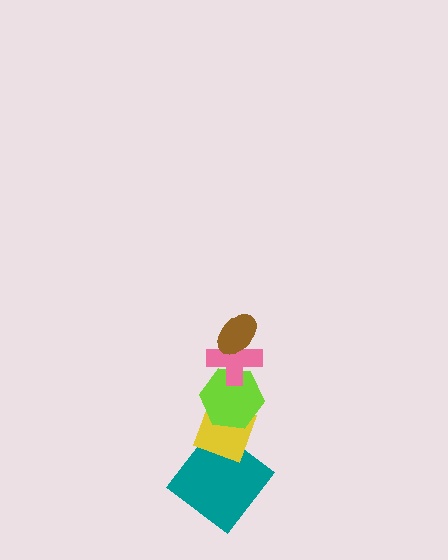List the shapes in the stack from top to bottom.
From top to bottom: the brown ellipse, the pink cross, the lime hexagon, the yellow diamond, the teal diamond.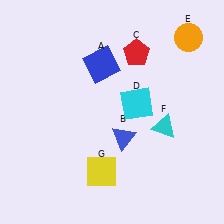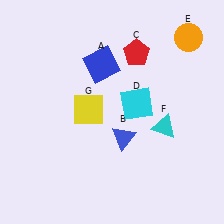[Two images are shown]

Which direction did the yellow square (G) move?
The yellow square (G) moved up.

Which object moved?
The yellow square (G) moved up.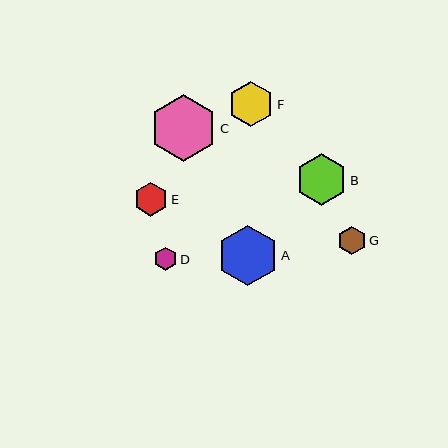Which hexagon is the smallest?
Hexagon D is the smallest with a size of approximately 23 pixels.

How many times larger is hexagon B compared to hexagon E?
Hexagon B is approximately 1.5 times the size of hexagon E.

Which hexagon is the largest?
Hexagon C is the largest with a size of approximately 68 pixels.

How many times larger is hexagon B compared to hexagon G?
Hexagon B is approximately 1.8 times the size of hexagon G.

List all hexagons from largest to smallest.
From largest to smallest: C, A, B, F, E, G, D.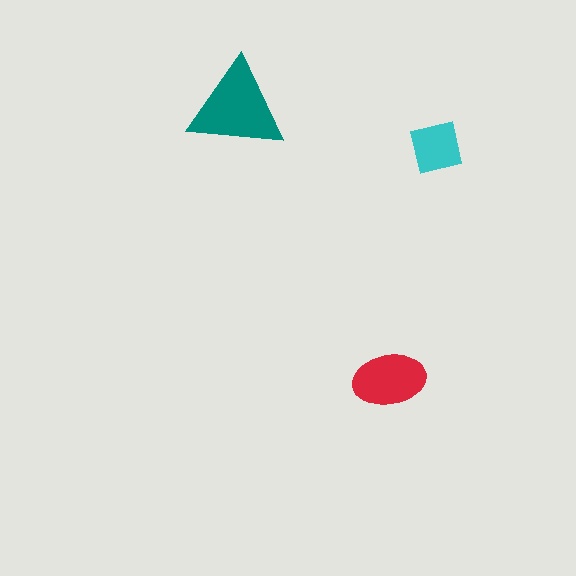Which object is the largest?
The teal triangle.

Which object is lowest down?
The red ellipse is bottommost.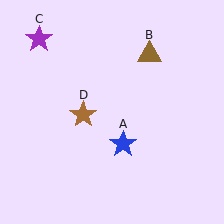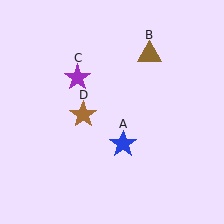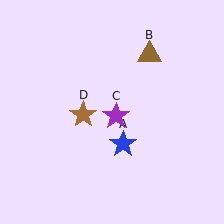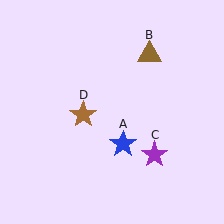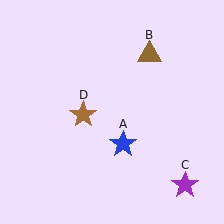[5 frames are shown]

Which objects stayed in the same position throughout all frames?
Blue star (object A) and brown triangle (object B) and brown star (object D) remained stationary.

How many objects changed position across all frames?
1 object changed position: purple star (object C).